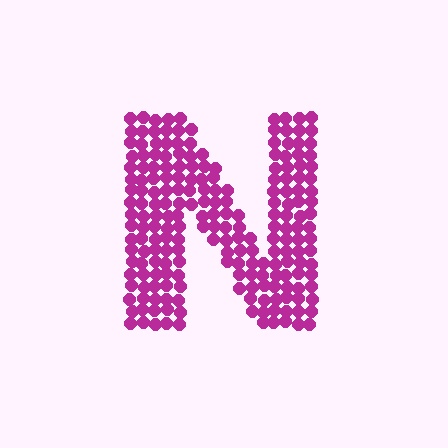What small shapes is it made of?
It is made of small circles.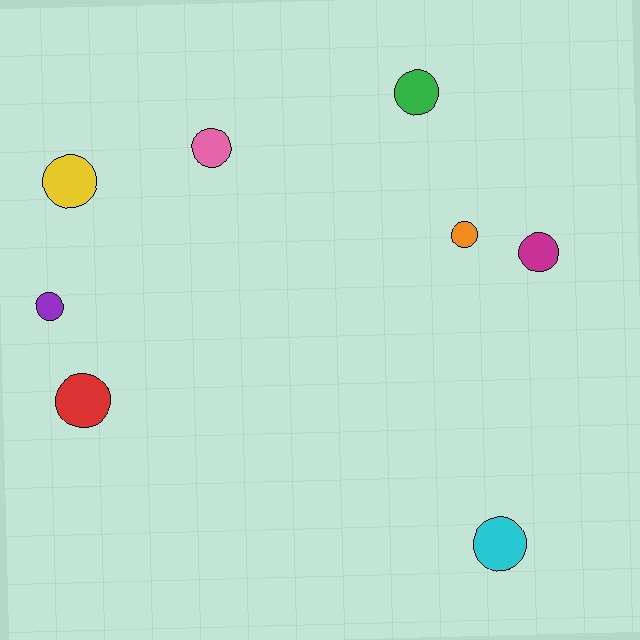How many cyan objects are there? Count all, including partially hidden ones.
There is 1 cyan object.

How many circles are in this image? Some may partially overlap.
There are 8 circles.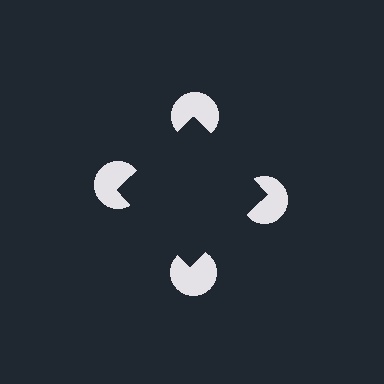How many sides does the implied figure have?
4 sides.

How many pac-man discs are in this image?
There are 4 — one at each vertex of the illusory square.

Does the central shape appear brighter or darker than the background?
It typically appears slightly darker than the background, even though no actual brightness change is drawn.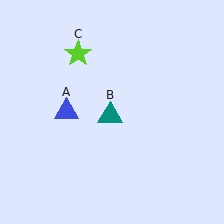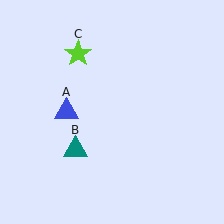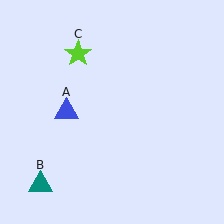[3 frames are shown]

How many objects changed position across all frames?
1 object changed position: teal triangle (object B).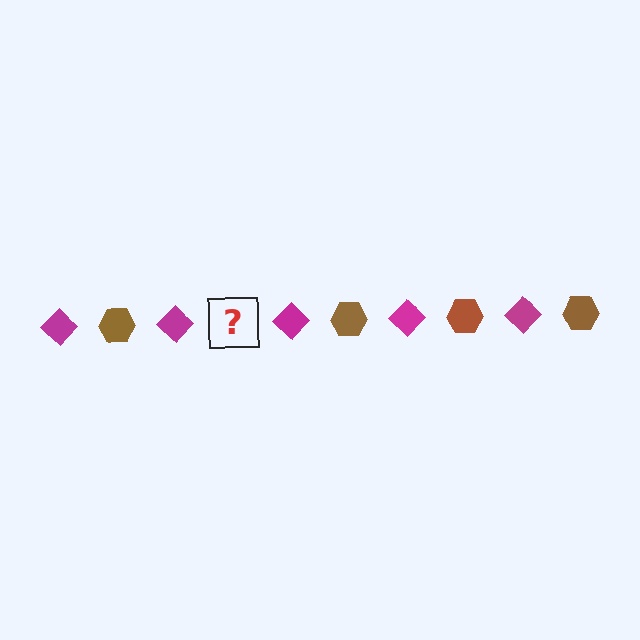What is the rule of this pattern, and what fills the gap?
The rule is that the pattern alternates between magenta diamond and brown hexagon. The gap should be filled with a brown hexagon.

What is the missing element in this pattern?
The missing element is a brown hexagon.